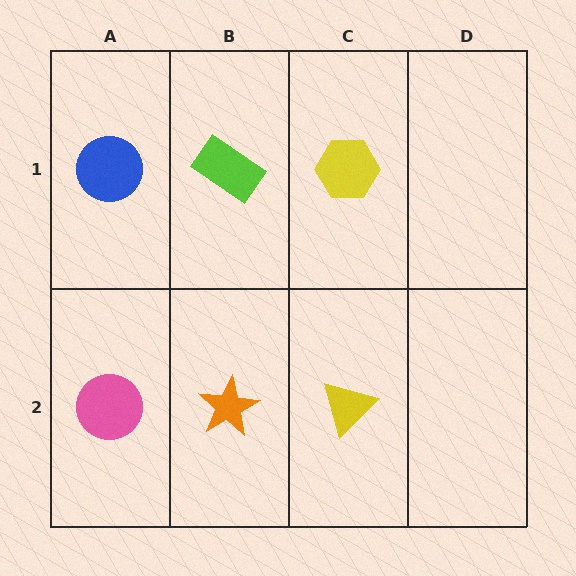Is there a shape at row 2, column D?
No, that cell is empty.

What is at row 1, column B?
A lime rectangle.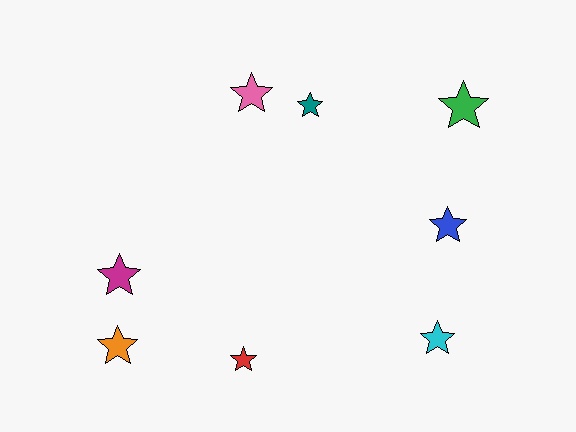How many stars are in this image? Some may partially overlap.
There are 8 stars.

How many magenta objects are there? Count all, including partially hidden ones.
There is 1 magenta object.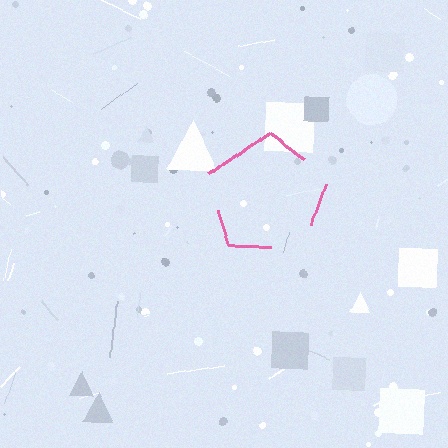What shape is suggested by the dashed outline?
The dashed outline suggests a pentagon.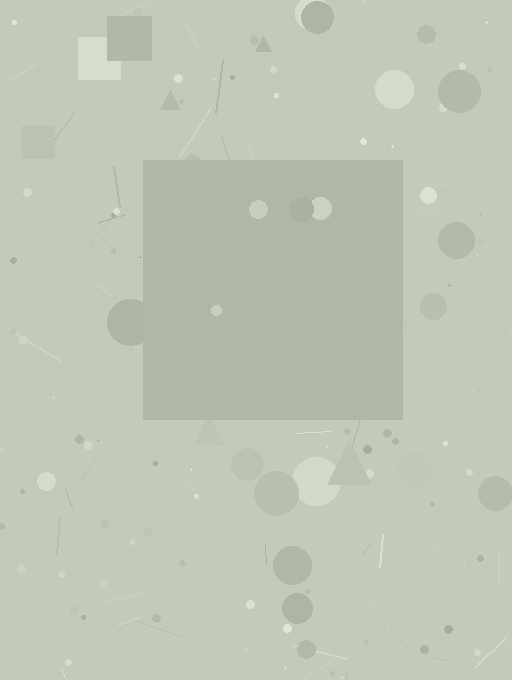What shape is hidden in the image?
A square is hidden in the image.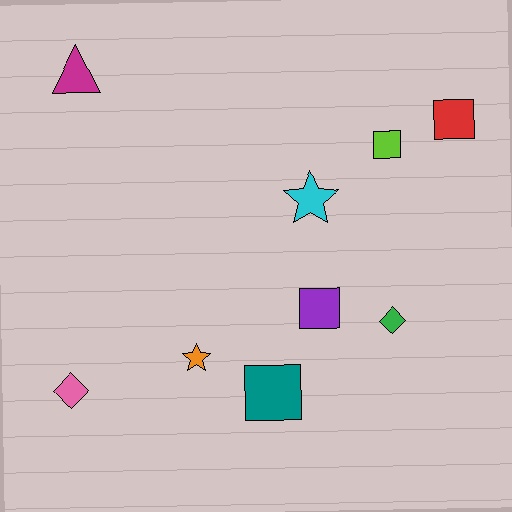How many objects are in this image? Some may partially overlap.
There are 9 objects.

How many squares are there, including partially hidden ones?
There are 4 squares.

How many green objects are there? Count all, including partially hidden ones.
There is 1 green object.